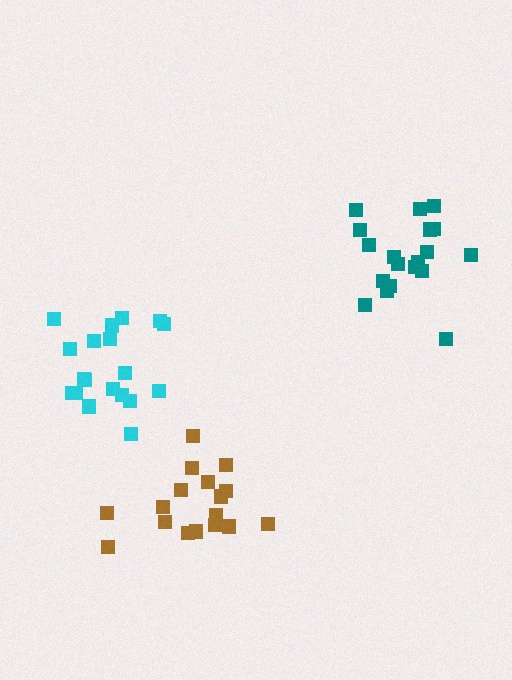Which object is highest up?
The teal cluster is topmost.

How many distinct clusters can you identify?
There are 3 distinct clusters.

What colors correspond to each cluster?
The clusters are colored: brown, teal, cyan.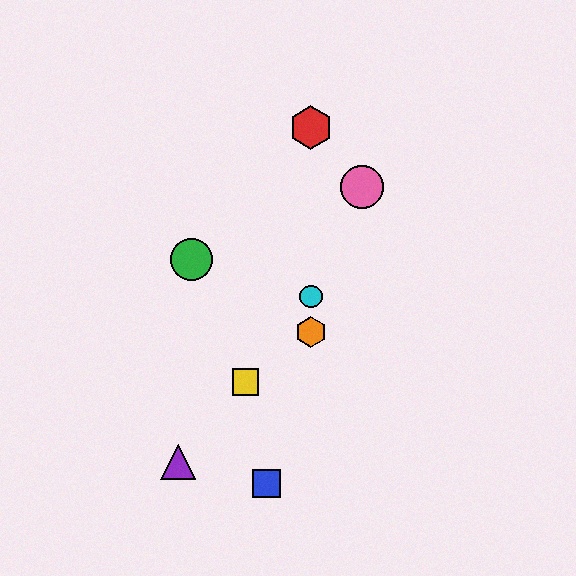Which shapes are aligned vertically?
The red hexagon, the orange hexagon, the cyan circle are aligned vertically.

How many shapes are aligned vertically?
3 shapes (the red hexagon, the orange hexagon, the cyan circle) are aligned vertically.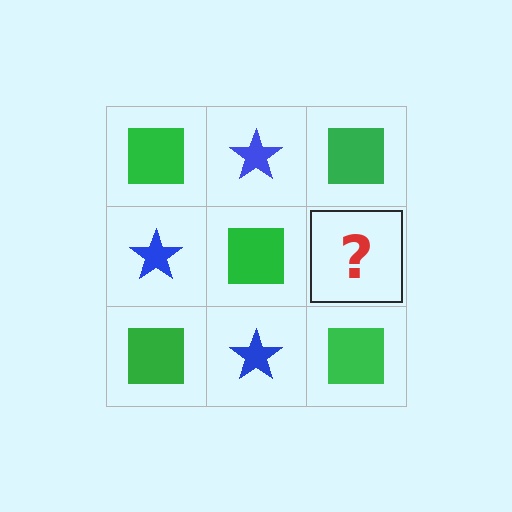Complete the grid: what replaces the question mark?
The question mark should be replaced with a blue star.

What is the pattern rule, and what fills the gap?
The rule is that it alternates green square and blue star in a checkerboard pattern. The gap should be filled with a blue star.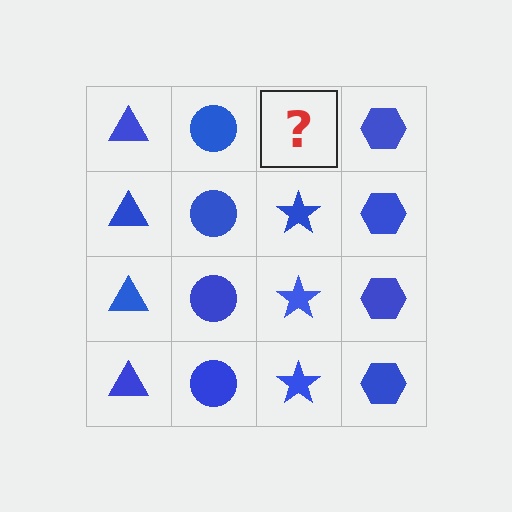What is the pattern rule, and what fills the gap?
The rule is that each column has a consistent shape. The gap should be filled with a blue star.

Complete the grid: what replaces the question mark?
The question mark should be replaced with a blue star.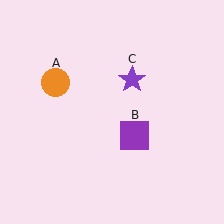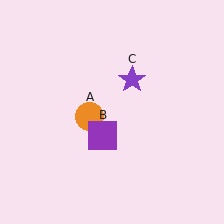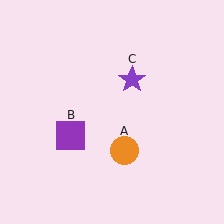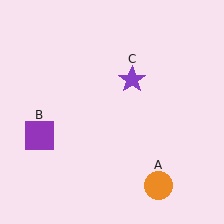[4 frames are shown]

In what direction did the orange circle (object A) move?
The orange circle (object A) moved down and to the right.